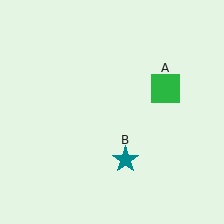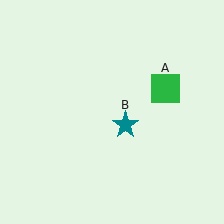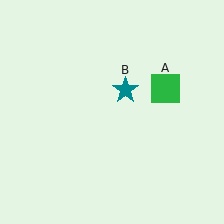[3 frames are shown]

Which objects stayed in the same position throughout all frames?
Green square (object A) remained stationary.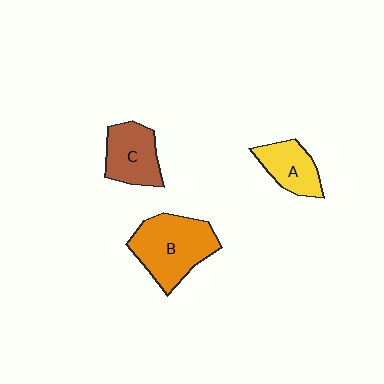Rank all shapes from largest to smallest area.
From largest to smallest: B (orange), C (brown), A (yellow).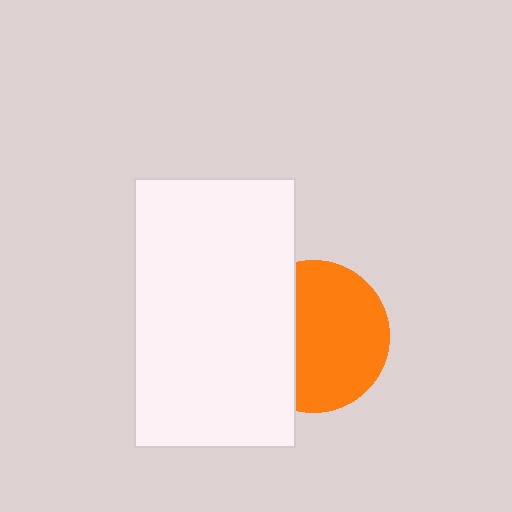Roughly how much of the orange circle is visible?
About half of it is visible (roughly 65%).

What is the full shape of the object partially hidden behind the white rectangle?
The partially hidden object is an orange circle.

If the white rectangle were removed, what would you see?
You would see the complete orange circle.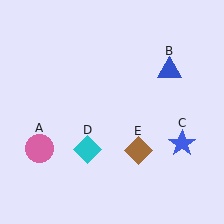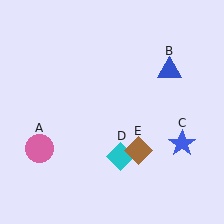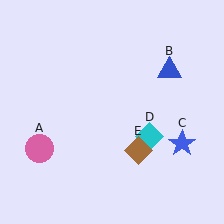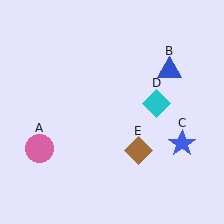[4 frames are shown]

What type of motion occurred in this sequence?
The cyan diamond (object D) rotated counterclockwise around the center of the scene.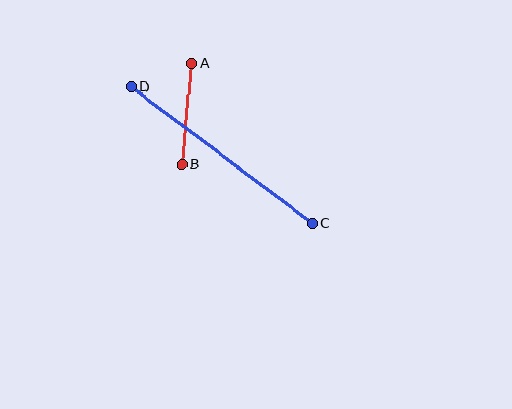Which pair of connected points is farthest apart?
Points C and D are farthest apart.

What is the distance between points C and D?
The distance is approximately 227 pixels.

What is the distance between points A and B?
The distance is approximately 101 pixels.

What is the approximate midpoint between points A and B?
The midpoint is at approximately (187, 114) pixels.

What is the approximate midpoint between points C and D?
The midpoint is at approximately (221, 155) pixels.